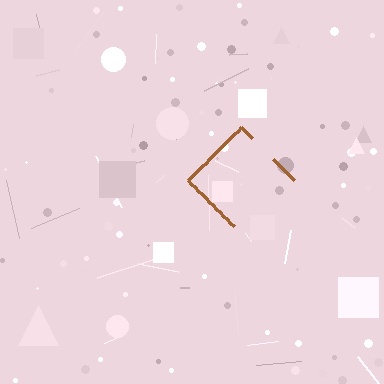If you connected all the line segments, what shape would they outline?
They would outline a diamond.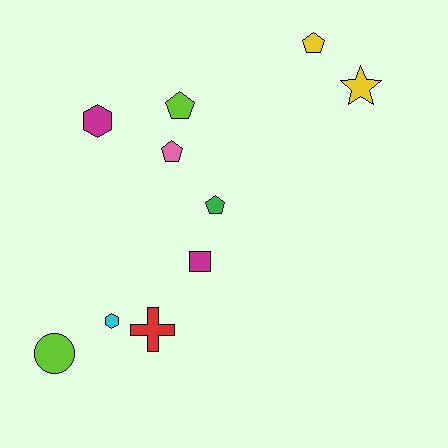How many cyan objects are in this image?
There is 1 cyan object.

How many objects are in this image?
There are 10 objects.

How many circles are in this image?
There is 1 circle.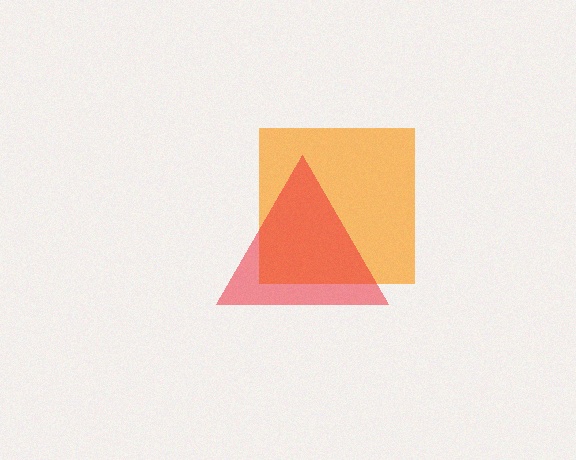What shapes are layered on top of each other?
The layered shapes are: an orange square, a red triangle.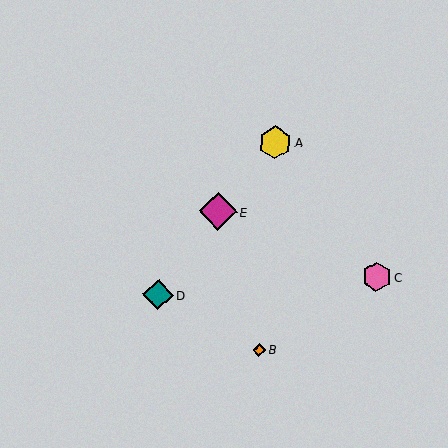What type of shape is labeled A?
Shape A is a yellow hexagon.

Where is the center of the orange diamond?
The center of the orange diamond is at (259, 350).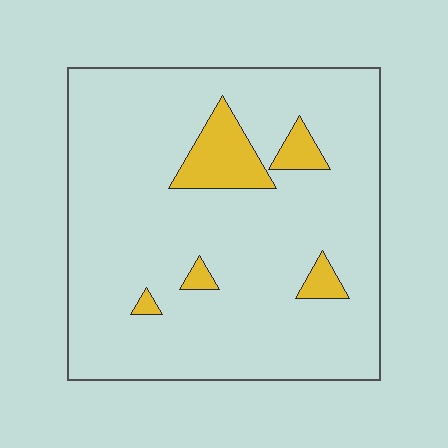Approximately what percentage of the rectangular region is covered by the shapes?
Approximately 10%.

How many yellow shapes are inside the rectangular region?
5.